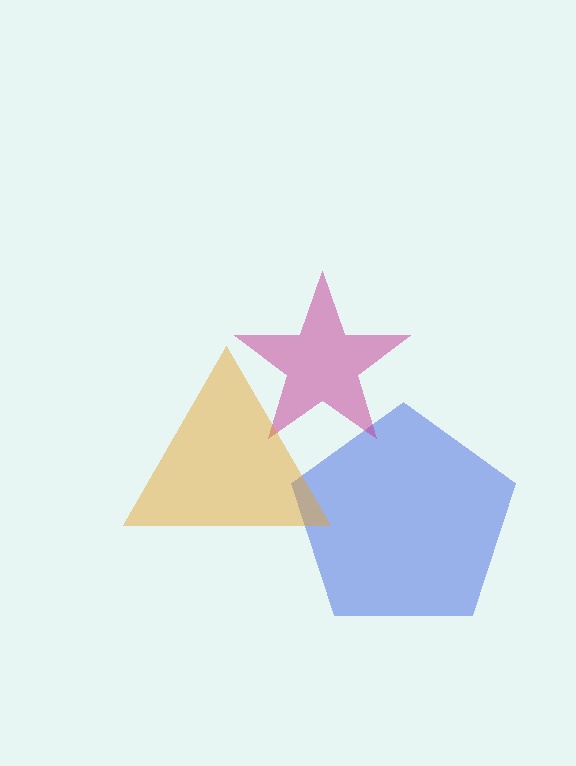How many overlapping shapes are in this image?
There are 3 overlapping shapes in the image.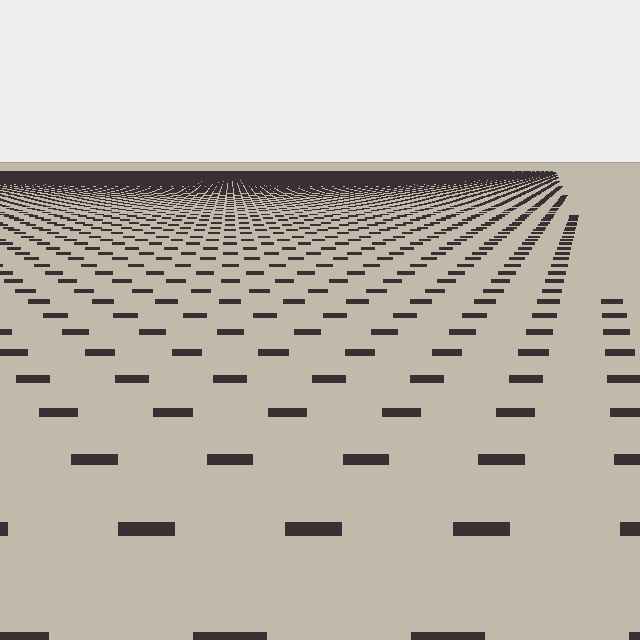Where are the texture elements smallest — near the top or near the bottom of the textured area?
Near the top.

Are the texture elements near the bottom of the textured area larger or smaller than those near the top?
Larger. Near the bottom, elements are closer to the viewer and appear at a bigger on-screen size.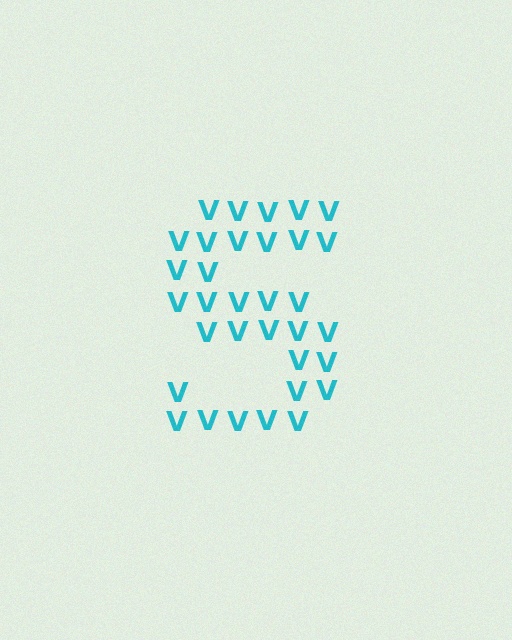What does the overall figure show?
The overall figure shows the letter S.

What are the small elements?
The small elements are letter V's.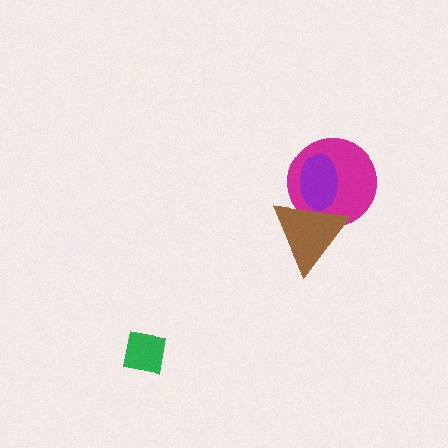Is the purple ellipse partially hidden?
Yes, it is partially covered by another shape.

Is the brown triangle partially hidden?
No, no other shape covers it.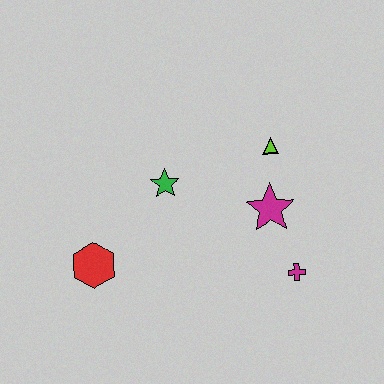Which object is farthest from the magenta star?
The red hexagon is farthest from the magenta star.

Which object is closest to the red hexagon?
The green star is closest to the red hexagon.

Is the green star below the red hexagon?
No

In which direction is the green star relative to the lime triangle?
The green star is to the left of the lime triangle.